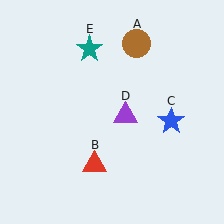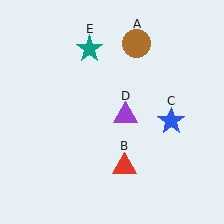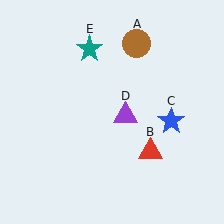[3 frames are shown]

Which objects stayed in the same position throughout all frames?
Brown circle (object A) and blue star (object C) and purple triangle (object D) and teal star (object E) remained stationary.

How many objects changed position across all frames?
1 object changed position: red triangle (object B).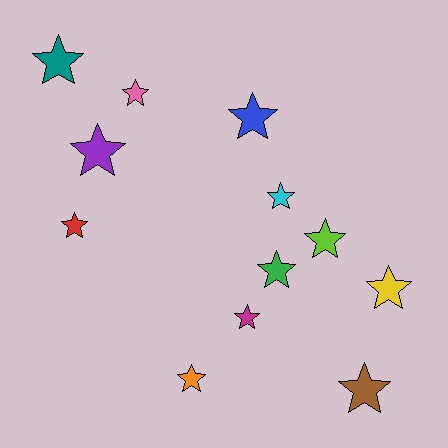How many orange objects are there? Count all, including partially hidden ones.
There is 1 orange object.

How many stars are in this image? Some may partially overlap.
There are 12 stars.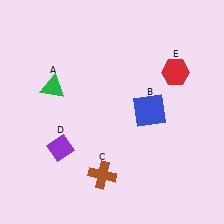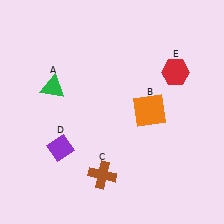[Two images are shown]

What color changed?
The square (B) changed from blue in Image 1 to orange in Image 2.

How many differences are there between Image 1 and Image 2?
There is 1 difference between the two images.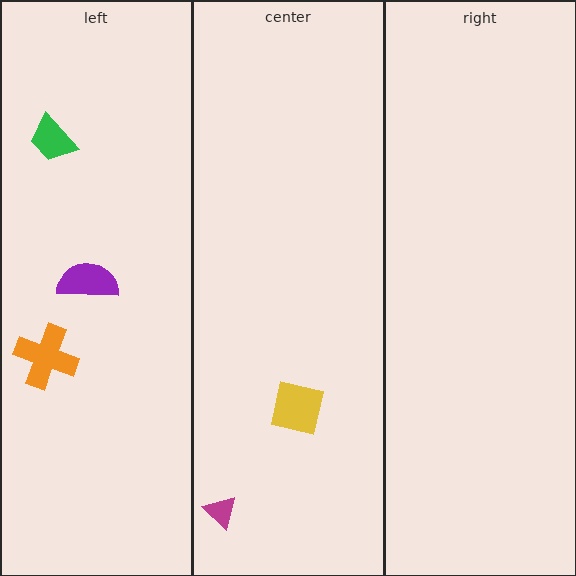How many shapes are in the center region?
2.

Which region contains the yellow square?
The center region.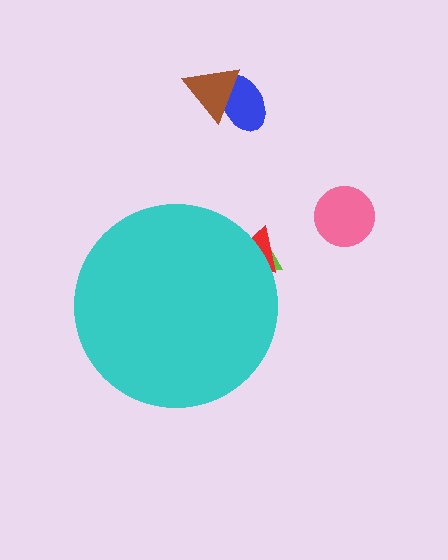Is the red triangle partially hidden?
Yes, the red triangle is partially hidden behind the cyan circle.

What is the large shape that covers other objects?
A cyan circle.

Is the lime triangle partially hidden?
Yes, the lime triangle is partially hidden behind the cyan circle.